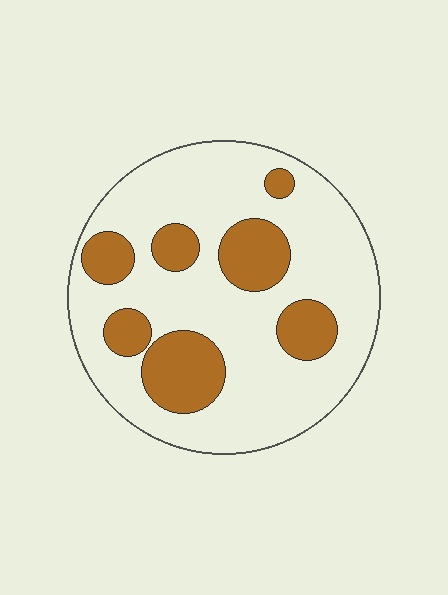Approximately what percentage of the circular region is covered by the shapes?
Approximately 25%.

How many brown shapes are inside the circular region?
7.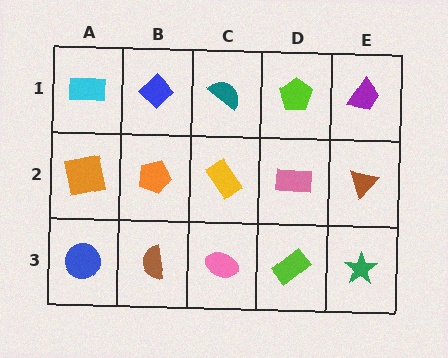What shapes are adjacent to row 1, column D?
A pink rectangle (row 2, column D), a teal semicircle (row 1, column C), a purple trapezoid (row 1, column E).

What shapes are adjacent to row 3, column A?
An orange square (row 2, column A), a brown semicircle (row 3, column B).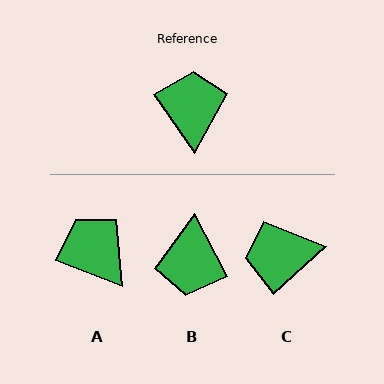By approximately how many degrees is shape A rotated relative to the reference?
Approximately 34 degrees counter-clockwise.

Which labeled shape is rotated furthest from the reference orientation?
B, about 173 degrees away.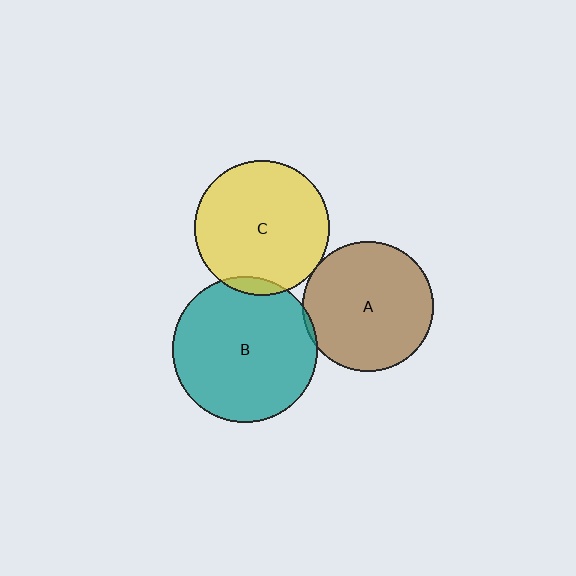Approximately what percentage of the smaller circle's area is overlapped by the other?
Approximately 5%.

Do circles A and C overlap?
Yes.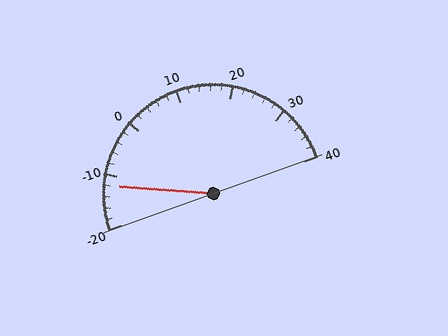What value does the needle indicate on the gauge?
The needle indicates approximately -12.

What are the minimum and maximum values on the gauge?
The gauge ranges from -20 to 40.